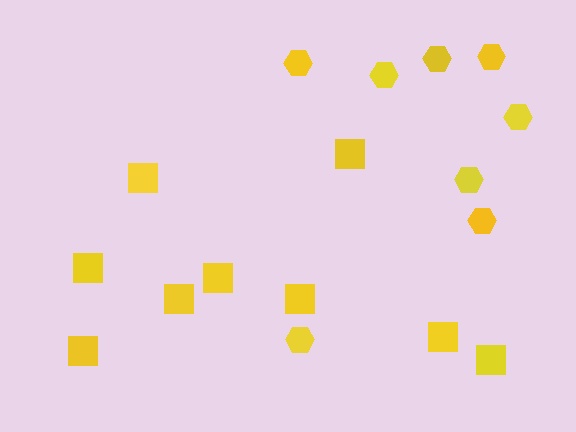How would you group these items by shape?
There are 2 groups: one group of squares (9) and one group of hexagons (8).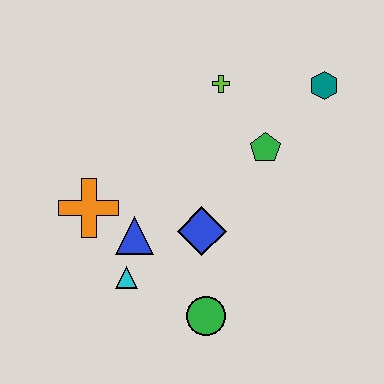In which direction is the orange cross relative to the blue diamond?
The orange cross is to the left of the blue diamond.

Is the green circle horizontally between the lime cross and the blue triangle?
Yes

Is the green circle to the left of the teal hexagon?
Yes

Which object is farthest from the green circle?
The teal hexagon is farthest from the green circle.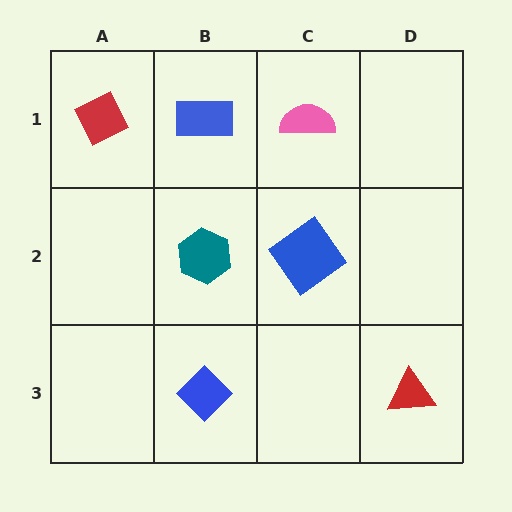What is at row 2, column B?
A teal hexagon.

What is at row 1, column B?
A blue rectangle.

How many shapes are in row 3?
2 shapes.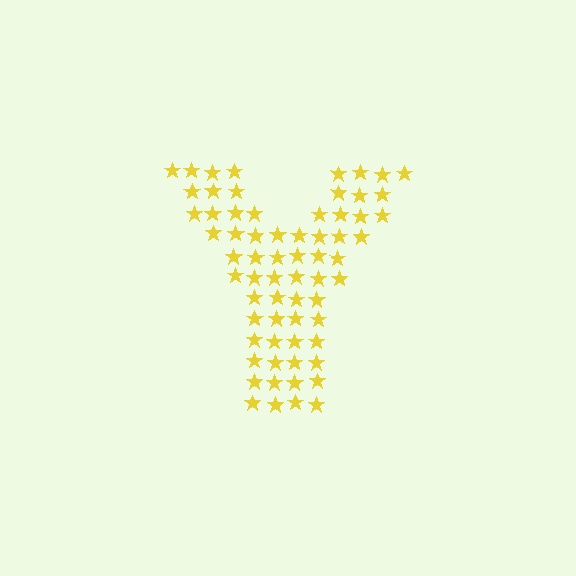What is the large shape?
The large shape is the letter Y.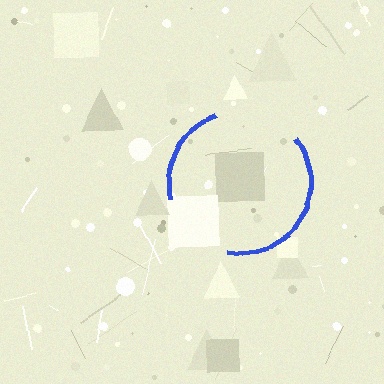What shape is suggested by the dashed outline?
The dashed outline suggests a circle.